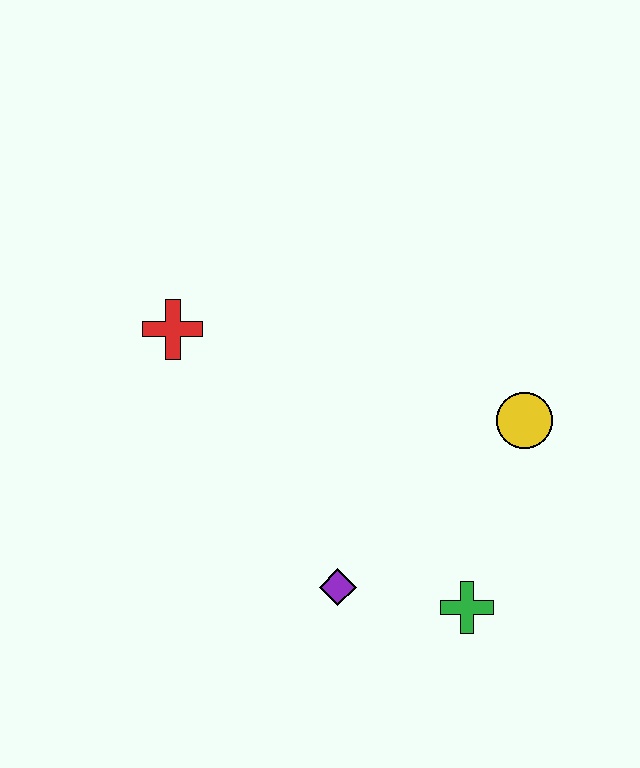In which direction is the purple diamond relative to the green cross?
The purple diamond is to the left of the green cross.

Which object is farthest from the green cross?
The red cross is farthest from the green cross.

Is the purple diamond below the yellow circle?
Yes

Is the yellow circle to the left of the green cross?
No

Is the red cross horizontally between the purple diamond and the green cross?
No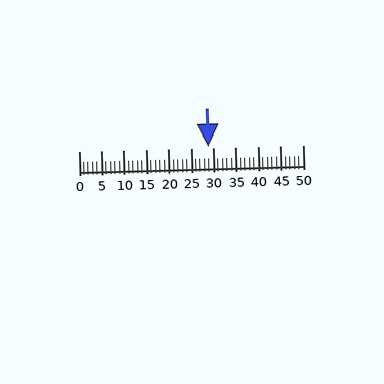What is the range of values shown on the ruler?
The ruler shows values from 0 to 50.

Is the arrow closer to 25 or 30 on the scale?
The arrow is closer to 30.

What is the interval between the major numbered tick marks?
The major tick marks are spaced 5 units apart.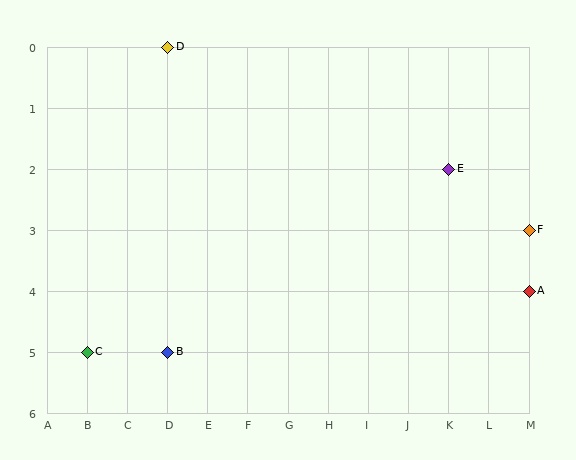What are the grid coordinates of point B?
Point B is at grid coordinates (D, 5).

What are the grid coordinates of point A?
Point A is at grid coordinates (M, 4).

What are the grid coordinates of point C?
Point C is at grid coordinates (B, 5).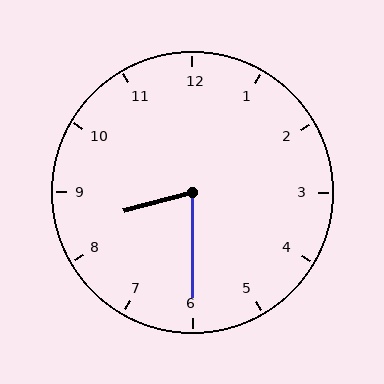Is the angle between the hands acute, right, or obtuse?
It is acute.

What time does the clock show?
8:30.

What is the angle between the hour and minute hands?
Approximately 75 degrees.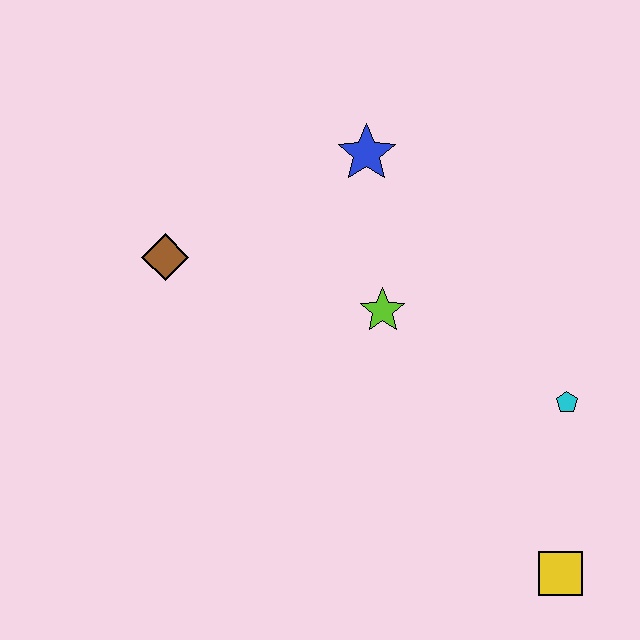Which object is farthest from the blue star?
The yellow square is farthest from the blue star.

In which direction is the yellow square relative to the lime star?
The yellow square is below the lime star.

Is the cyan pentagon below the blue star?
Yes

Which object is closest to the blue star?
The lime star is closest to the blue star.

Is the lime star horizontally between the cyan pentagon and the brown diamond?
Yes